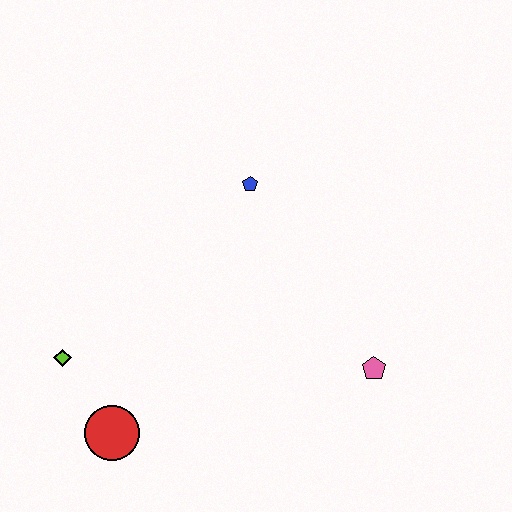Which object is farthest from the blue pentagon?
The red circle is farthest from the blue pentagon.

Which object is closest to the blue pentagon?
The pink pentagon is closest to the blue pentagon.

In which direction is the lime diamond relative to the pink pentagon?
The lime diamond is to the left of the pink pentagon.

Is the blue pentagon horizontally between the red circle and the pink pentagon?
Yes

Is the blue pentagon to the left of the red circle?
No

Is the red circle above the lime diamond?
No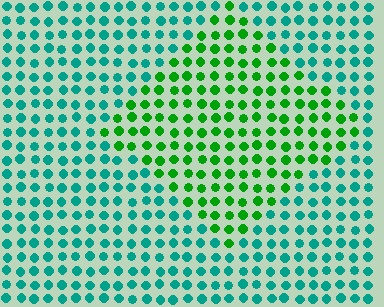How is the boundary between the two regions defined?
The boundary is defined purely by a slight shift in hue (about 48 degrees). Spacing, size, and orientation are identical on both sides.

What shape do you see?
I see a diamond.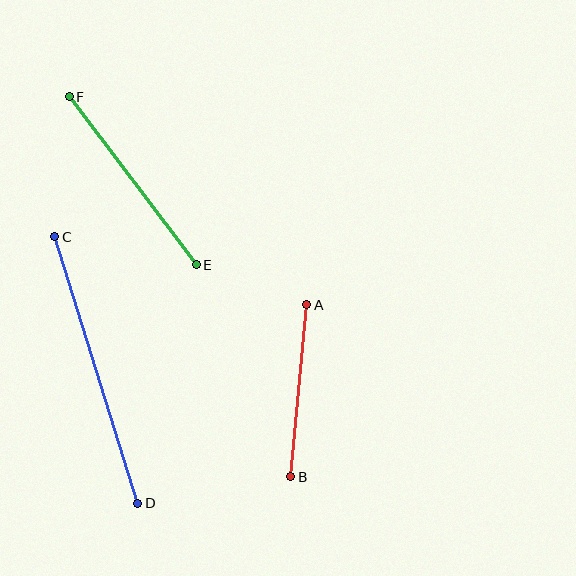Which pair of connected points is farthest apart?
Points C and D are farthest apart.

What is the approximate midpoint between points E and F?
The midpoint is at approximately (133, 181) pixels.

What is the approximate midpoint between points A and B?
The midpoint is at approximately (299, 391) pixels.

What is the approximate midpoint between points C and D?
The midpoint is at approximately (96, 370) pixels.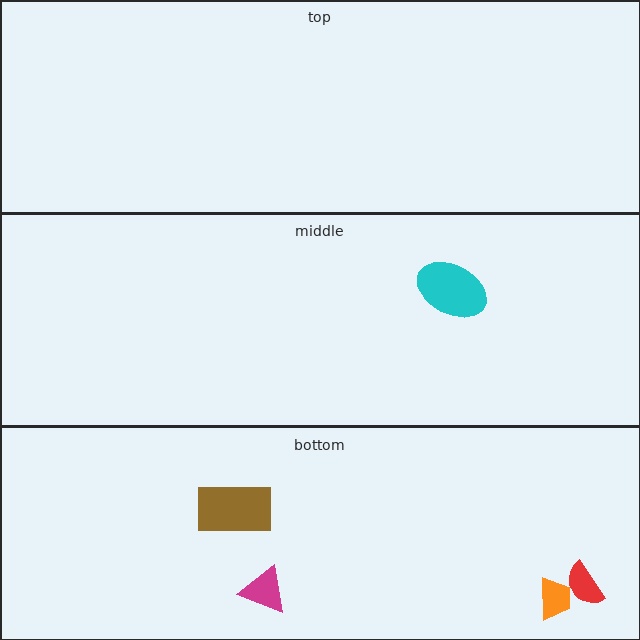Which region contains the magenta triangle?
The bottom region.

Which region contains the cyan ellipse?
The middle region.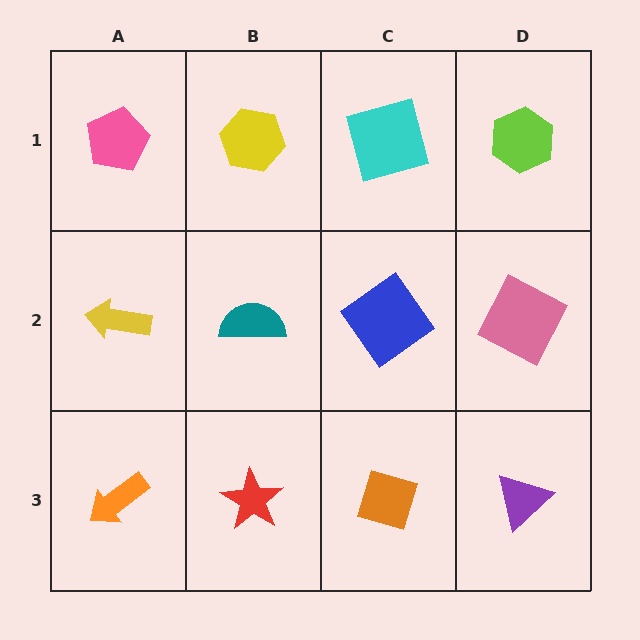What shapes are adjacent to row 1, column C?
A blue diamond (row 2, column C), a yellow hexagon (row 1, column B), a lime hexagon (row 1, column D).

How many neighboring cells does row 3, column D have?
2.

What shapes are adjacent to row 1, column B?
A teal semicircle (row 2, column B), a pink pentagon (row 1, column A), a cyan square (row 1, column C).